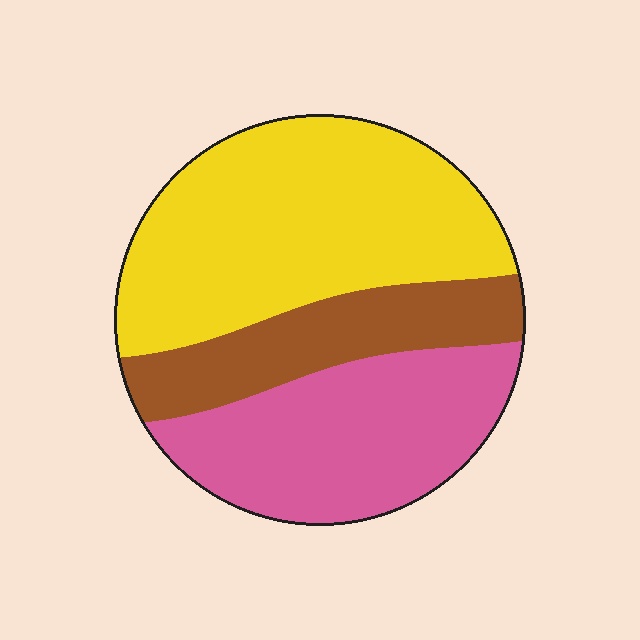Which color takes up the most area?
Yellow, at roughly 45%.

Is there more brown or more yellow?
Yellow.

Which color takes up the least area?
Brown, at roughly 20%.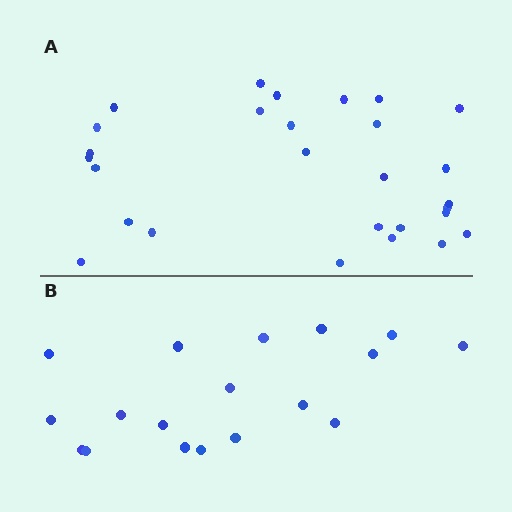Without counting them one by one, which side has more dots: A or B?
Region A (the top region) has more dots.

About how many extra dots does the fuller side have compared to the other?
Region A has roughly 10 or so more dots than region B.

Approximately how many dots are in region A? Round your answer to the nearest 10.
About 30 dots. (The exact count is 28, which rounds to 30.)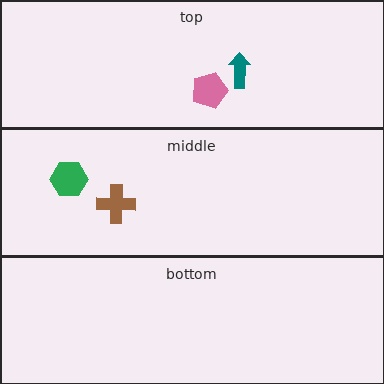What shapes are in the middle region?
The brown cross, the green hexagon.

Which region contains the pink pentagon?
The top region.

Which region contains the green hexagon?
The middle region.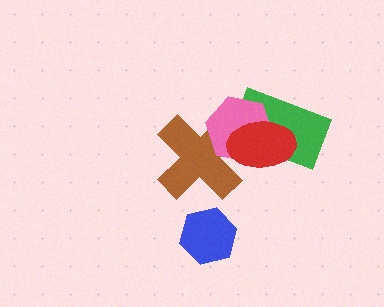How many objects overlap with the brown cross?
2 objects overlap with the brown cross.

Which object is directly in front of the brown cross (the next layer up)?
The pink hexagon is directly in front of the brown cross.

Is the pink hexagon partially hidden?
Yes, it is partially covered by another shape.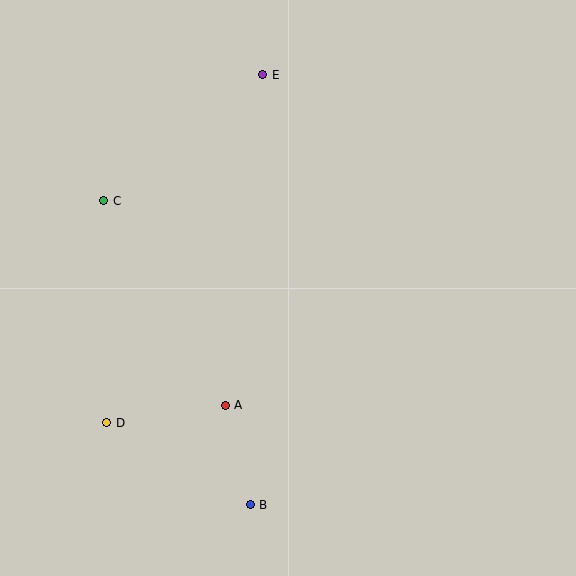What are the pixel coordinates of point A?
Point A is at (225, 405).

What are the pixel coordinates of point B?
Point B is at (250, 505).